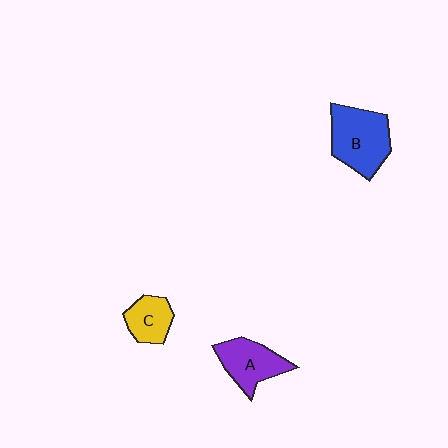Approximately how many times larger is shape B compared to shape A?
Approximately 1.3 times.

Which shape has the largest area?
Shape B (blue).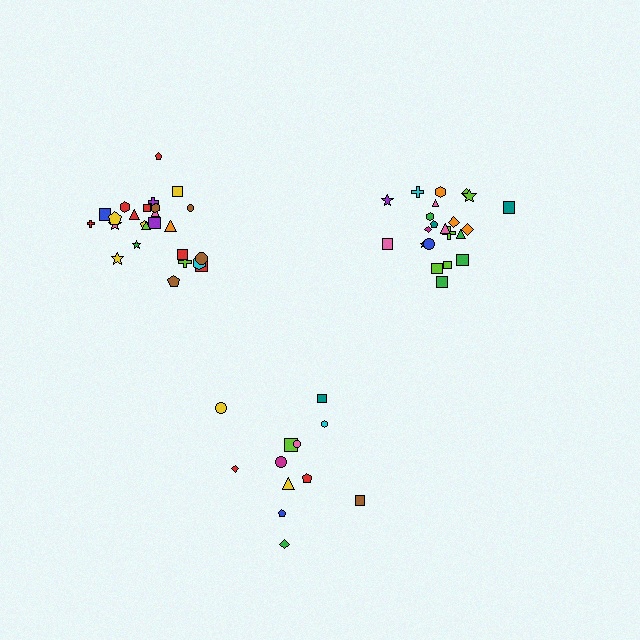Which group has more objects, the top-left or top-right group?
The top-left group.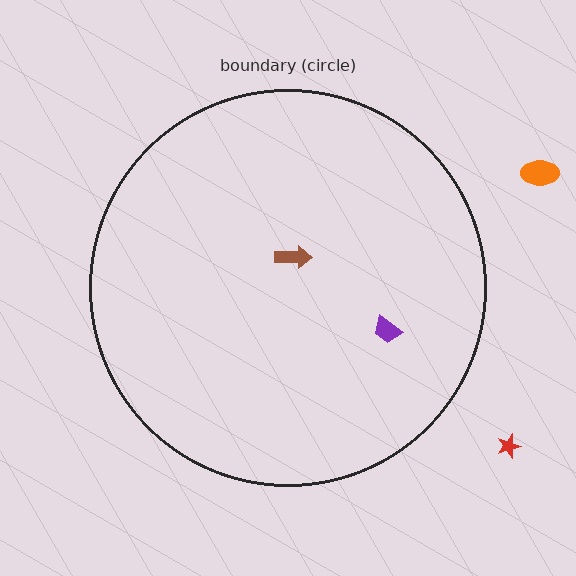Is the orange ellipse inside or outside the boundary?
Outside.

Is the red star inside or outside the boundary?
Outside.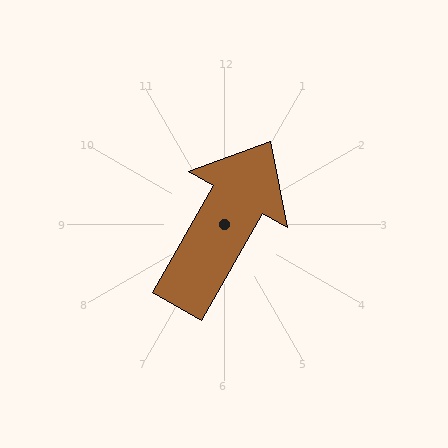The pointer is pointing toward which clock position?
Roughly 1 o'clock.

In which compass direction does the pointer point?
Northeast.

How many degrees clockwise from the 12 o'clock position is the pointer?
Approximately 30 degrees.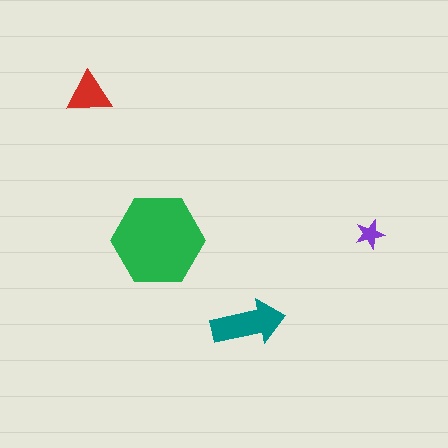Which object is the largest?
The green hexagon.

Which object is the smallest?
The purple star.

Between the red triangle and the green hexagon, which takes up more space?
The green hexagon.